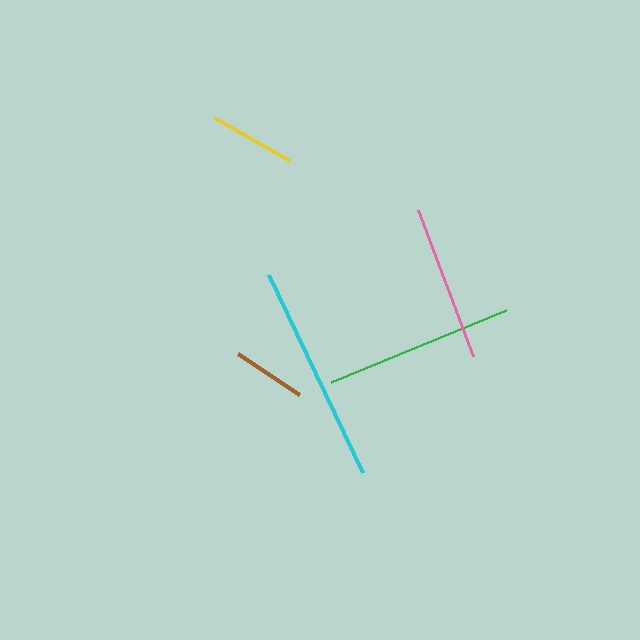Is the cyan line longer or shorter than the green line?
The cyan line is longer than the green line.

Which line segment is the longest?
The cyan line is the longest at approximately 220 pixels.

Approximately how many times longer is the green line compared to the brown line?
The green line is approximately 2.5 times the length of the brown line.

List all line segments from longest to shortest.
From longest to shortest: cyan, green, pink, yellow, brown.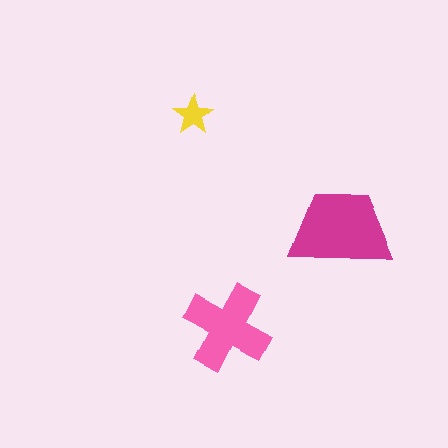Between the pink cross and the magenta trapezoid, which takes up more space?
The magenta trapezoid.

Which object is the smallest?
The yellow star.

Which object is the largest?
The magenta trapezoid.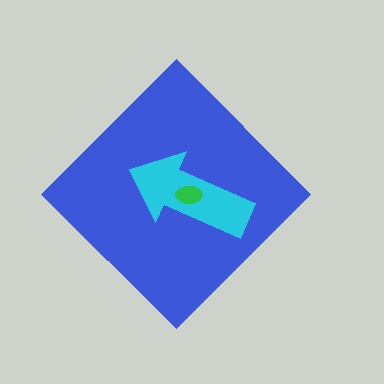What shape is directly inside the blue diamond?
The cyan arrow.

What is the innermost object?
The green ellipse.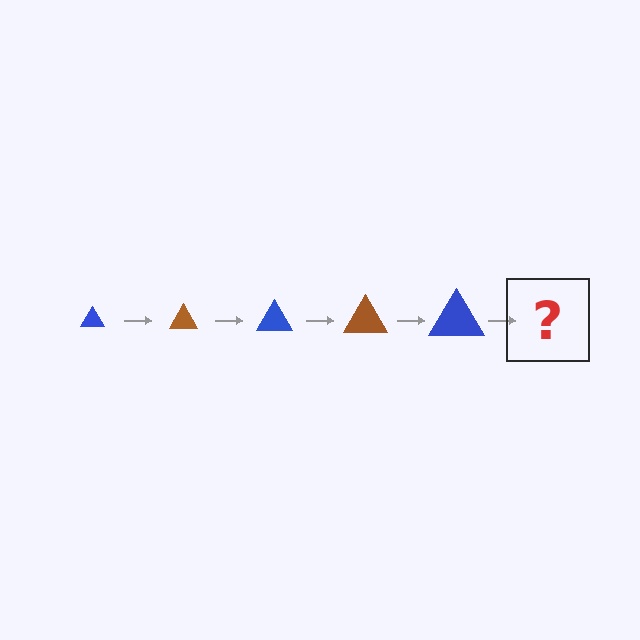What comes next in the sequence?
The next element should be a brown triangle, larger than the previous one.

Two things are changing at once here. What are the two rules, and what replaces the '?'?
The two rules are that the triangle grows larger each step and the color cycles through blue and brown. The '?' should be a brown triangle, larger than the previous one.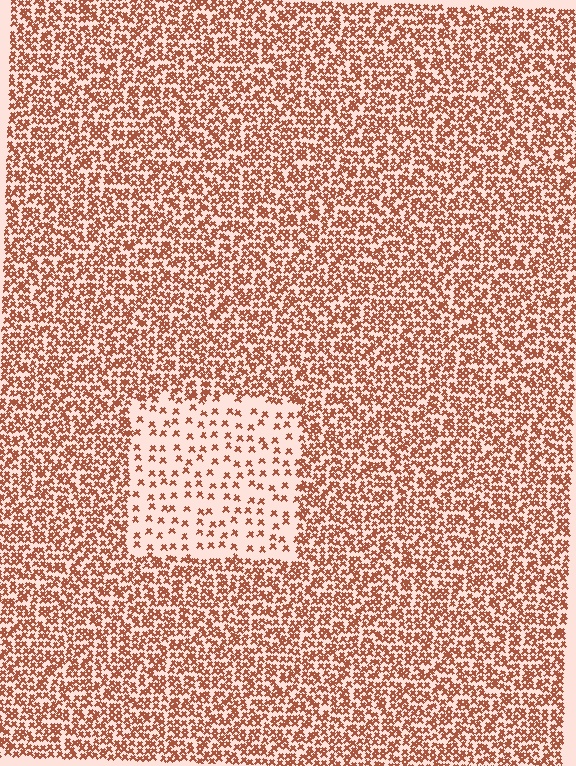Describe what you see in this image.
The image contains small brown elements arranged at two different densities. A rectangle-shaped region is visible where the elements are less densely packed than the surrounding area.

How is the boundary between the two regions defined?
The boundary is defined by a change in element density (approximately 2.8x ratio). All elements are the same color, size, and shape.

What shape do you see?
I see a rectangle.